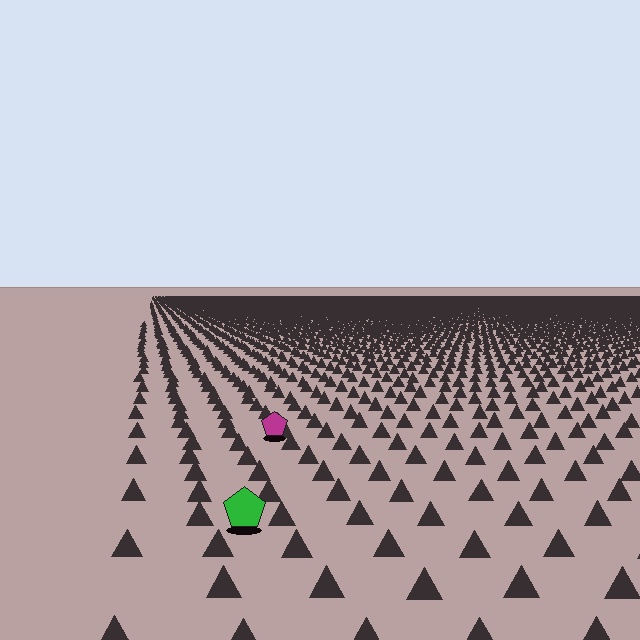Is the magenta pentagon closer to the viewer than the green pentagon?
No. The green pentagon is closer — you can tell from the texture gradient: the ground texture is coarser near it.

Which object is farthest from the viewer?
The magenta pentagon is farthest from the viewer. It appears smaller and the ground texture around it is denser.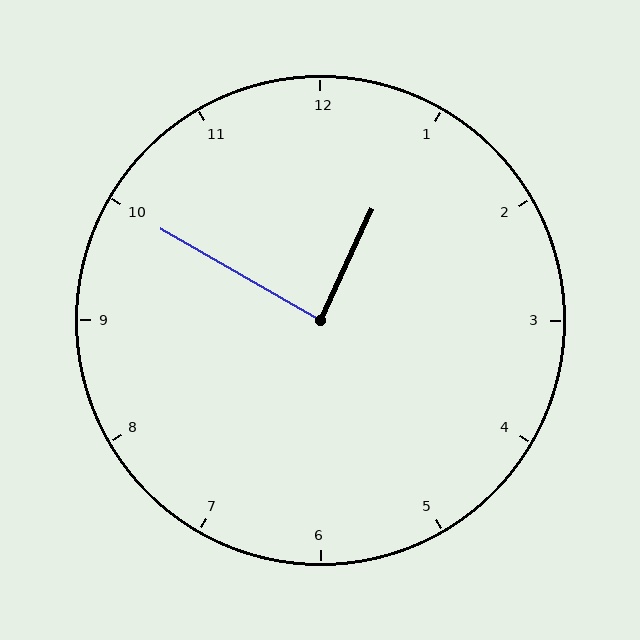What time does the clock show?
12:50.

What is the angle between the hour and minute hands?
Approximately 85 degrees.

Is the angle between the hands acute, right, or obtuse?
It is right.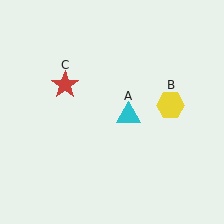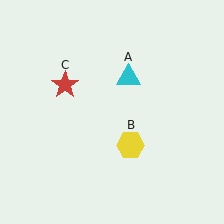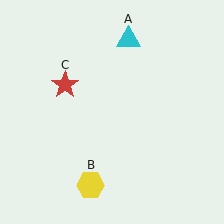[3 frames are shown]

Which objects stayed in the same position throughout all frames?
Red star (object C) remained stationary.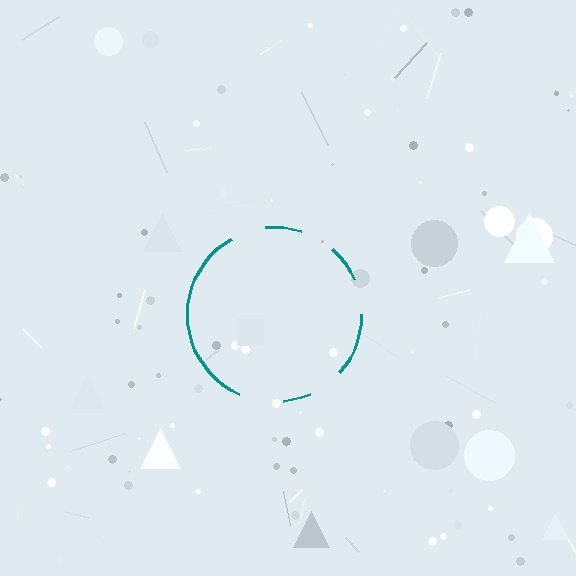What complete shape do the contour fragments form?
The contour fragments form a circle.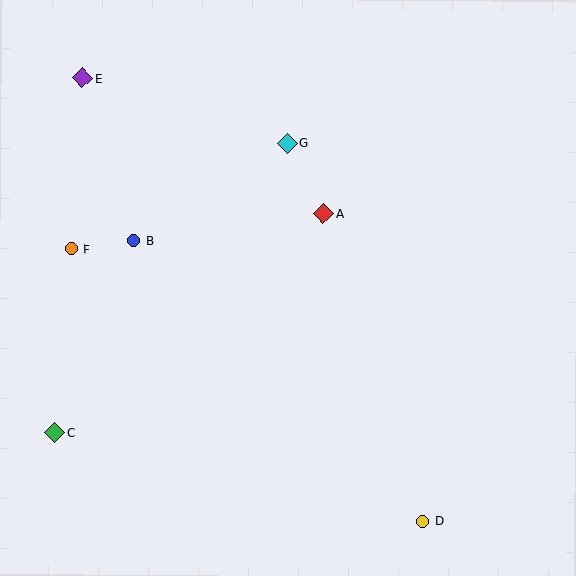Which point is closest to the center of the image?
Point A at (323, 214) is closest to the center.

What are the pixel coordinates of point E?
Point E is at (82, 78).